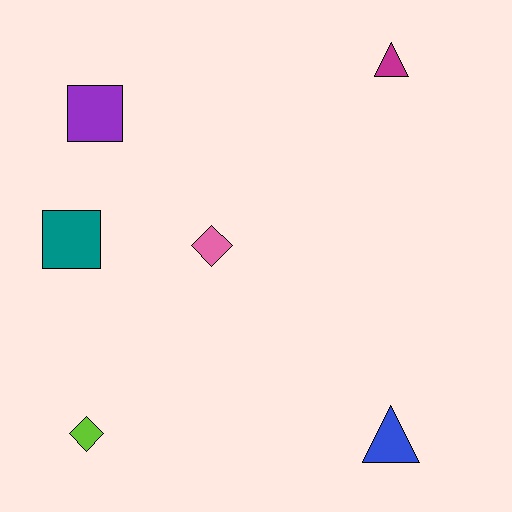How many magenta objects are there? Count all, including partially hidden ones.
There is 1 magenta object.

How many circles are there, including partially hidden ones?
There are no circles.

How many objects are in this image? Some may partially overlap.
There are 6 objects.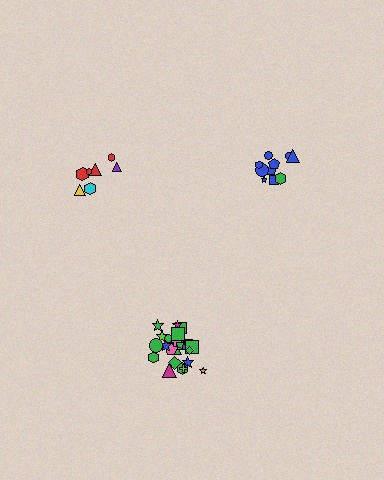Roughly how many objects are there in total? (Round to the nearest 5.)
Roughly 40 objects in total.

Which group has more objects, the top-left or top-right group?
The top-right group.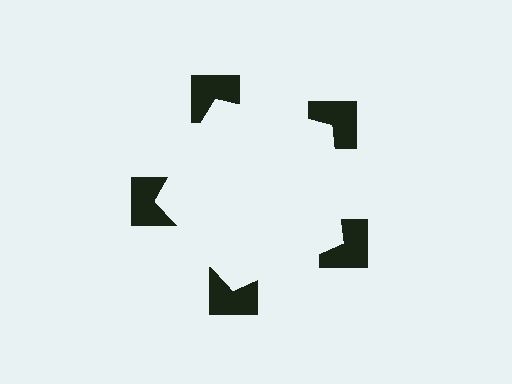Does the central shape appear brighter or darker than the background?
It typically appears slightly brighter than the background, even though no actual brightness change is drawn.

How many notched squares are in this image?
There are 5 — one at each vertex of the illusory pentagon.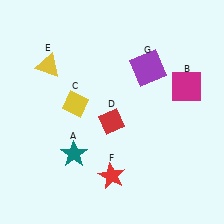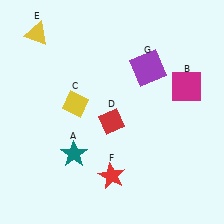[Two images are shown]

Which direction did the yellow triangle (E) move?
The yellow triangle (E) moved up.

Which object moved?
The yellow triangle (E) moved up.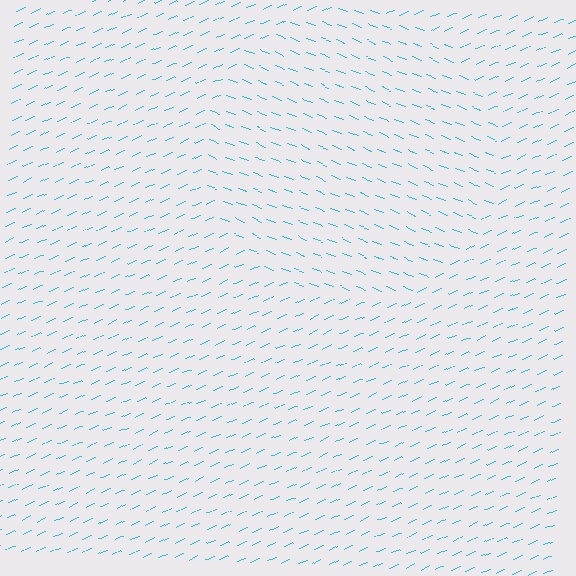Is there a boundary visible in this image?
Yes, there is a texture boundary formed by a change in line orientation.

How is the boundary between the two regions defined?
The boundary is defined purely by a change in line orientation (approximately 45 degrees difference). All lines are the same color and thickness.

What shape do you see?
I see a circle.